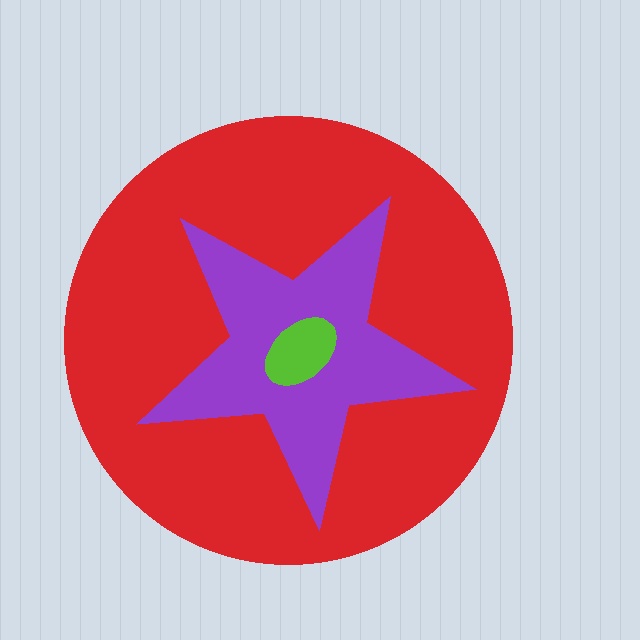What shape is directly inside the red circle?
The purple star.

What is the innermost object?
The lime ellipse.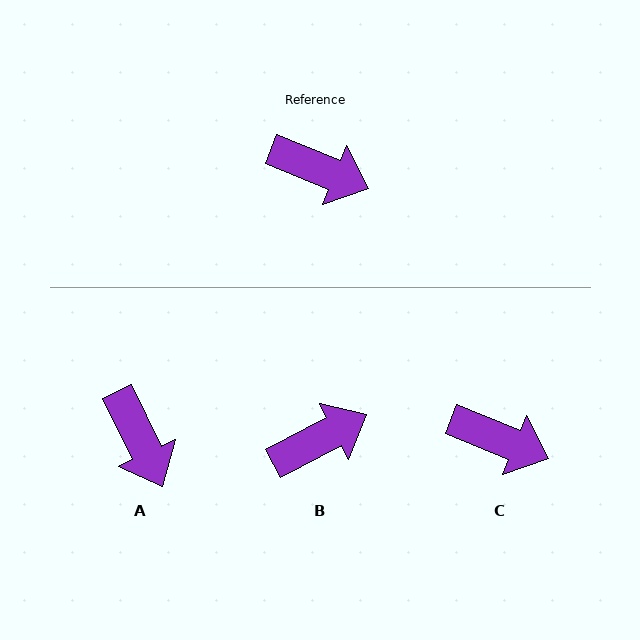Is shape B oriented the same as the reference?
No, it is off by about 49 degrees.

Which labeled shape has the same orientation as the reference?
C.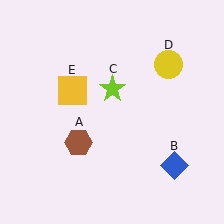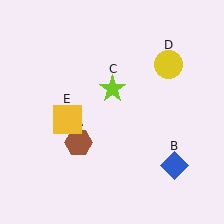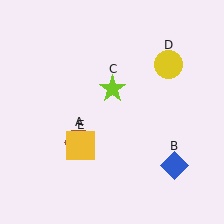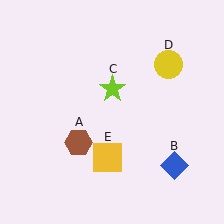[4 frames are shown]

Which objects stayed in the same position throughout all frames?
Brown hexagon (object A) and blue diamond (object B) and lime star (object C) and yellow circle (object D) remained stationary.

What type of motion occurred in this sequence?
The yellow square (object E) rotated counterclockwise around the center of the scene.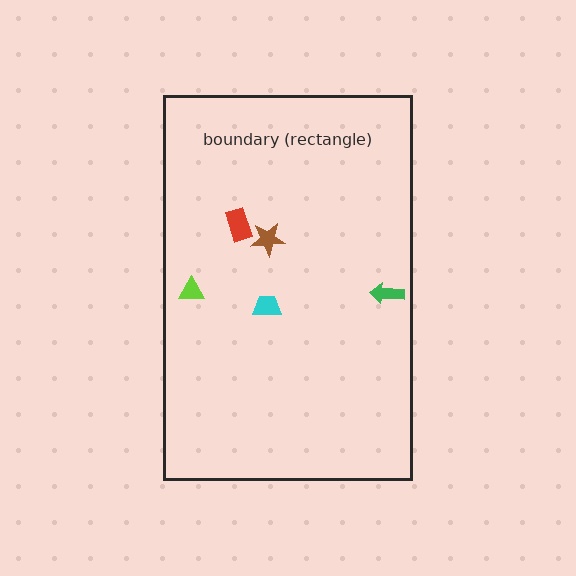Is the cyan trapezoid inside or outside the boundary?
Inside.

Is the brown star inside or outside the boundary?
Inside.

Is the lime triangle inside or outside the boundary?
Inside.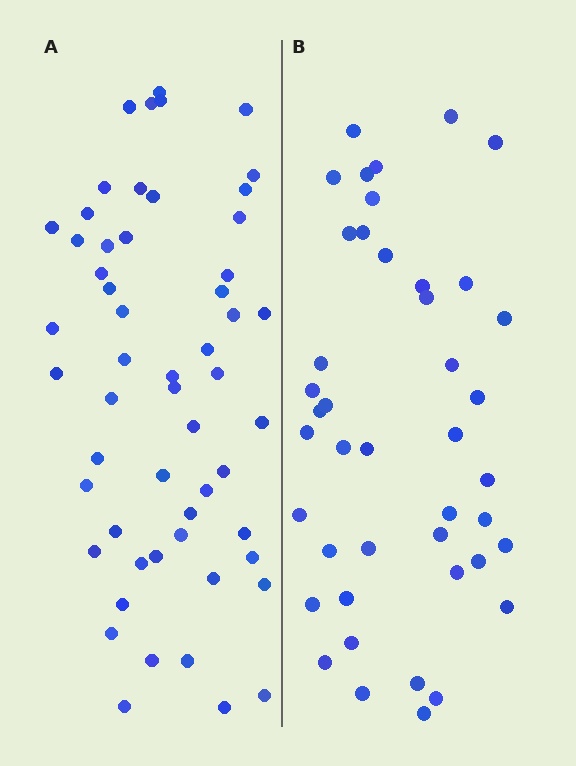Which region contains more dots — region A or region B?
Region A (the left region) has more dots.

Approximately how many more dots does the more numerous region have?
Region A has roughly 12 or so more dots than region B.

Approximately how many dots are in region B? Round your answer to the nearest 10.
About 40 dots. (The exact count is 43, which rounds to 40.)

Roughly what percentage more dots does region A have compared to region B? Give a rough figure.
About 30% more.